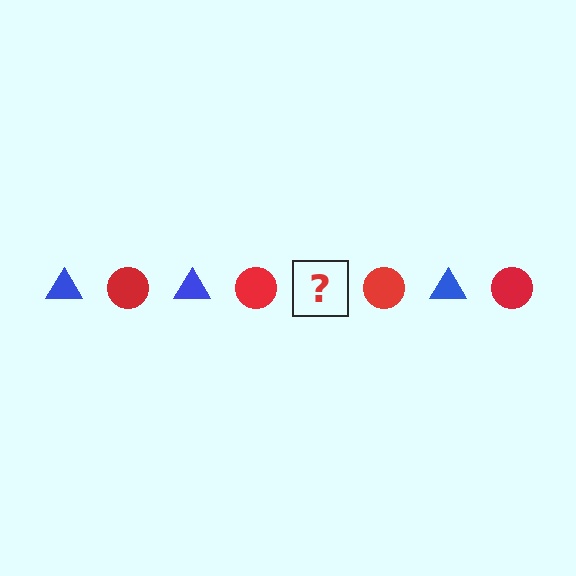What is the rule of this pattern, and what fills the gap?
The rule is that the pattern alternates between blue triangle and red circle. The gap should be filled with a blue triangle.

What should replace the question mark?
The question mark should be replaced with a blue triangle.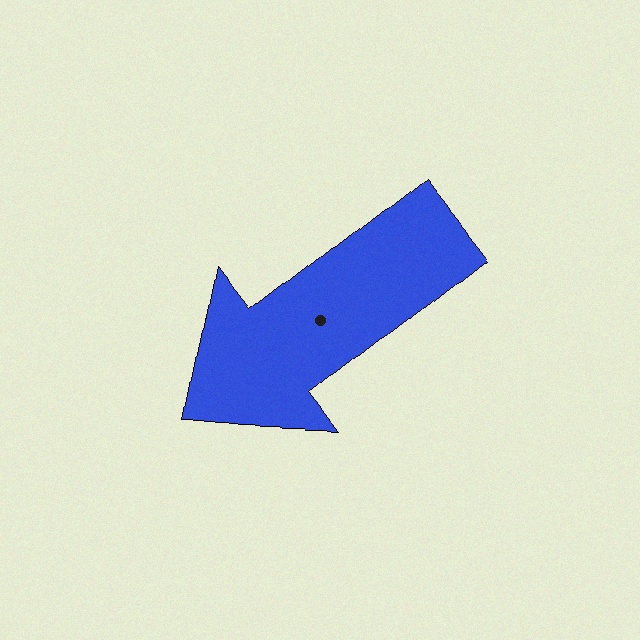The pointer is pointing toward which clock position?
Roughly 8 o'clock.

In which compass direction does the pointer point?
Southwest.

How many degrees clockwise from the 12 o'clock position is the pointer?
Approximately 232 degrees.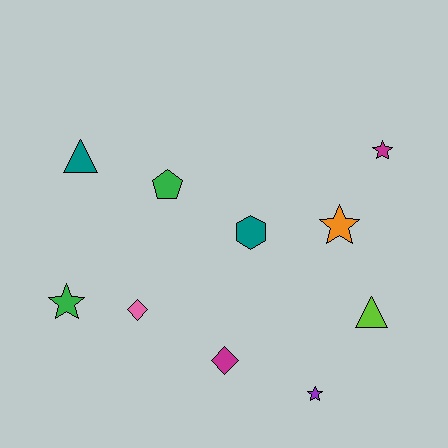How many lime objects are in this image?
There is 1 lime object.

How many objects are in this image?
There are 10 objects.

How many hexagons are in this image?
There is 1 hexagon.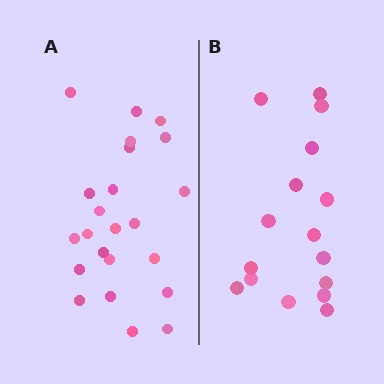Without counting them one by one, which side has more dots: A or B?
Region A (the left region) has more dots.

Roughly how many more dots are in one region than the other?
Region A has roughly 8 or so more dots than region B.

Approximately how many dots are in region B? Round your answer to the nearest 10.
About 20 dots. (The exact count is 16, which rounds to 20.)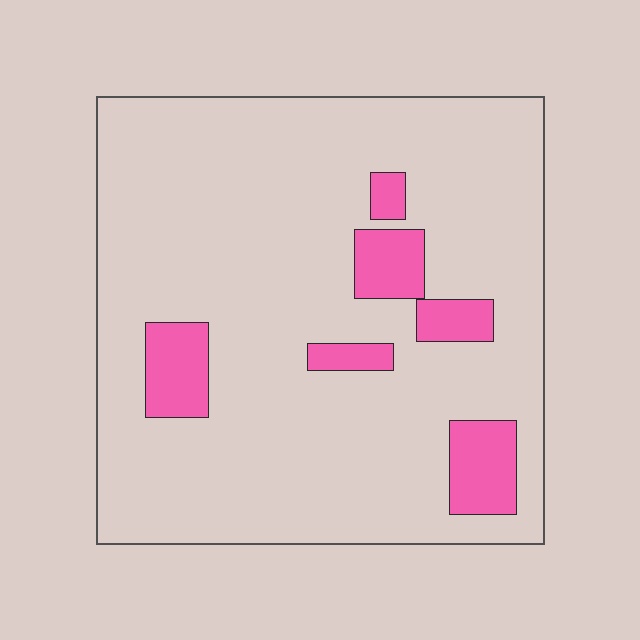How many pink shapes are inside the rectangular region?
6.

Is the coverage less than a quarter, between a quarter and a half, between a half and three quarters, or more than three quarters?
Less than a quarter.